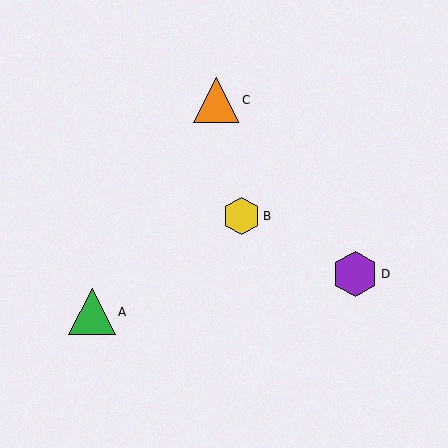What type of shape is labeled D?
Shape D is a purple hexagon.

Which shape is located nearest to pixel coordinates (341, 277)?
The purple hexagon (labeled D) at (355, 274) is nearest to that location.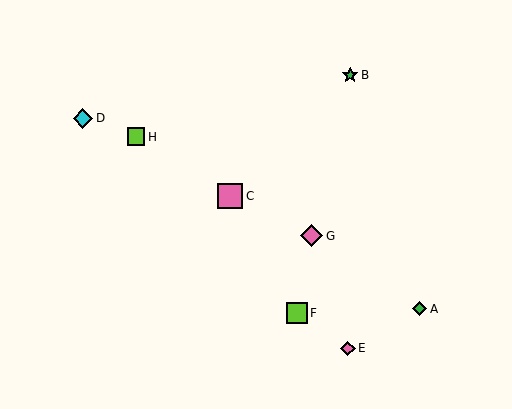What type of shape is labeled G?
Shape G is a pink diamond.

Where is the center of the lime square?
The center of the lime square is at (136, 137).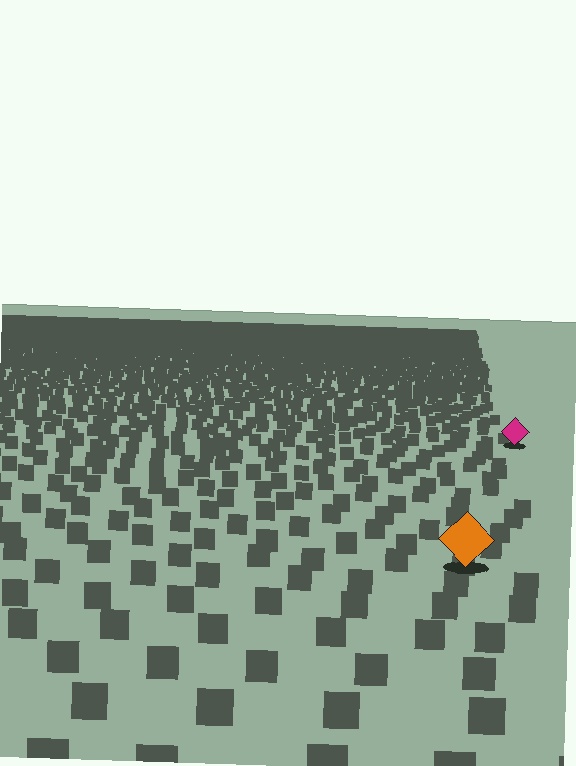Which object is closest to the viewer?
The orange diamond is closest. The texture marks near it are larger and more spread out.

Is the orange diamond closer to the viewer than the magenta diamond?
Yes. The orange diamond is closer — you can tell from the texture gradient: the ground texture is coarser near it.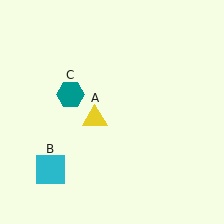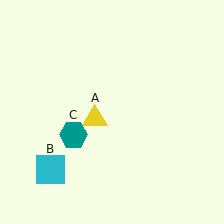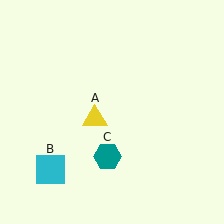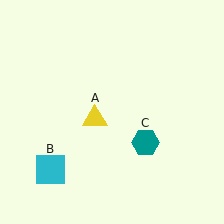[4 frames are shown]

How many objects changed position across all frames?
1 object changed position: teal hexagon (object C).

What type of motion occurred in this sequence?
The teal hexagon (object C) rotated counterclockwise around the center of the scene.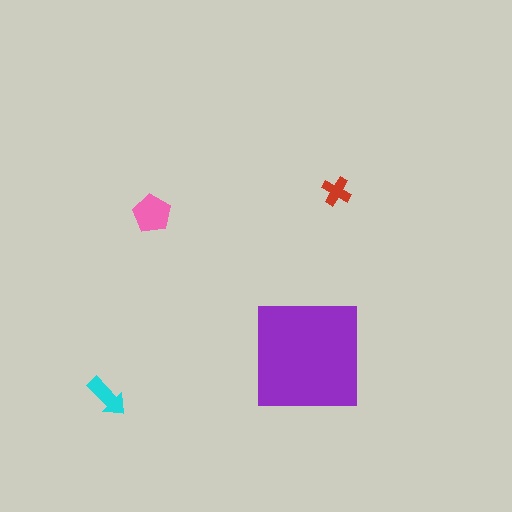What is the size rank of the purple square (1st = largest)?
1st.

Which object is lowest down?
The cyan arrow is bottommost.